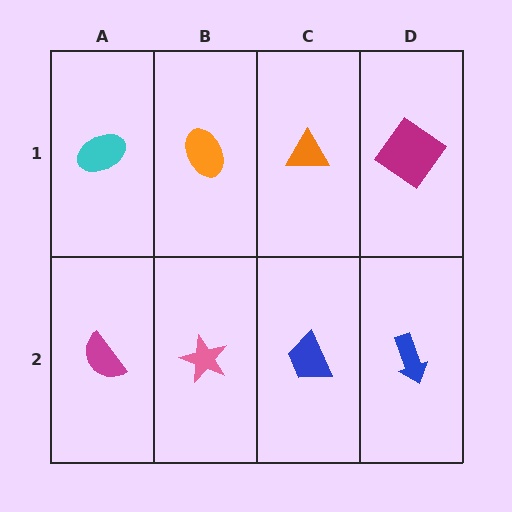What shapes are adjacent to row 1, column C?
A blue trapezoid (row 2, column C), an orange ellipse (row 1, column B), a magenta diamond (row 1, column D).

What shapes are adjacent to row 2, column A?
A cyan ellipse (row 1, column A), a pink star (row 2, column B).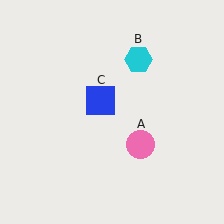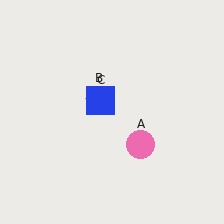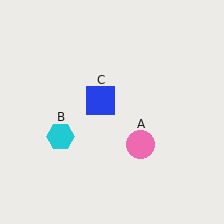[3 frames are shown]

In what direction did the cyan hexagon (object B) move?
The cyan hexagon (object B) moved down and to the left.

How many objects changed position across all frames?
1 object changed position: cyan hexagon (object B).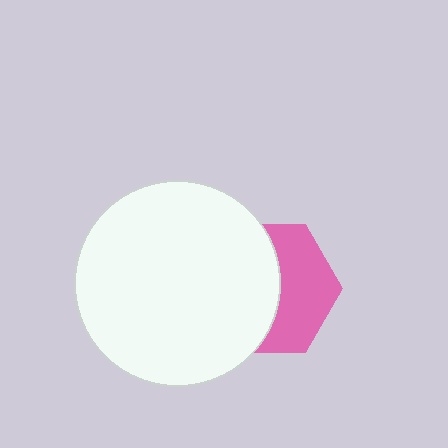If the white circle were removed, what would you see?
You would see the complete pink hexagon.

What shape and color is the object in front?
The object in front is a white circle.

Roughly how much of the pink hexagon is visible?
About half of it is visible (roughly 46%).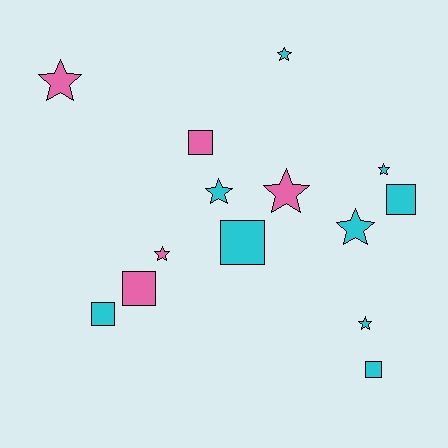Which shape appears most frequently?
Star, with 8 objects.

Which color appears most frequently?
Cyan, with 9 objects.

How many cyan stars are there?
There are 5 cyan stars.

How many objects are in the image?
There are 14 objects.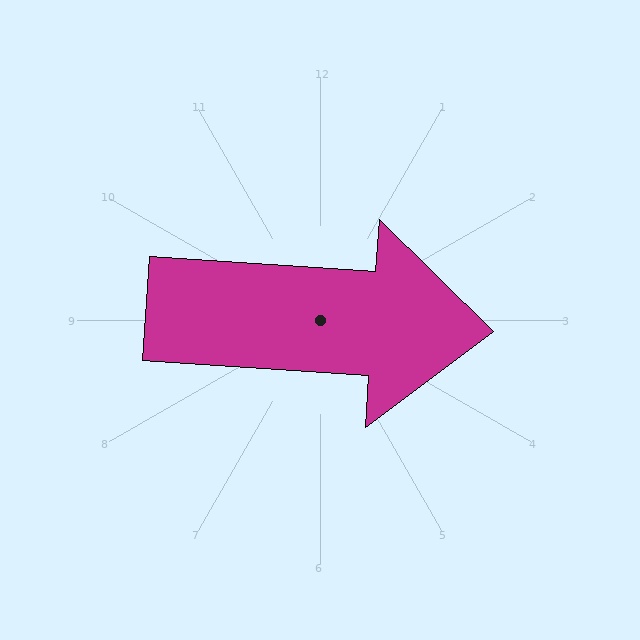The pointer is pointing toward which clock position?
Roughly 3 o'clock.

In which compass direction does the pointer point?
East.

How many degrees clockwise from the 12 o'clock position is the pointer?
Approximately 94 degrees.